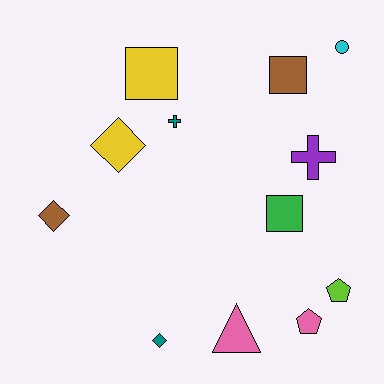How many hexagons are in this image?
There are no hexagons.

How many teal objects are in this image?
There are 2 teal objects.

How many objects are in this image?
There are 12 objects.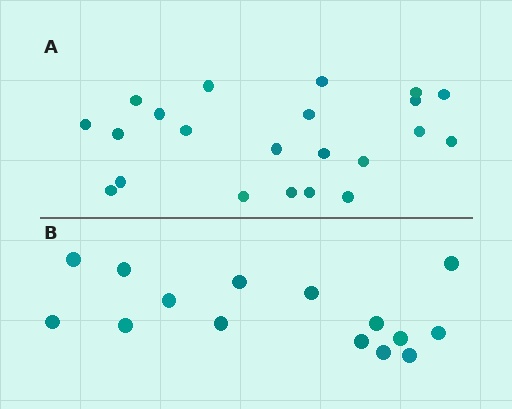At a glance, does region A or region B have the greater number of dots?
Region A (the top region) has more dots.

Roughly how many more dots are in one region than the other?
Region A has roughly 8 or so more dots than region B.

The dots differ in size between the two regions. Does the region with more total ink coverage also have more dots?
No. Region B has more total ink coverage because its dots are larger, but region A actually contains more individual dots. Total area can be misleading — the number of items is what matters here.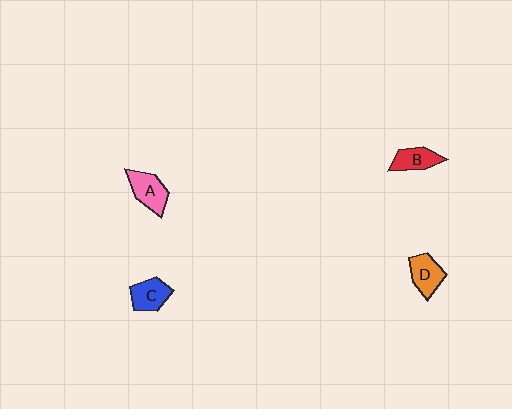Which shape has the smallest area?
Shape B (red).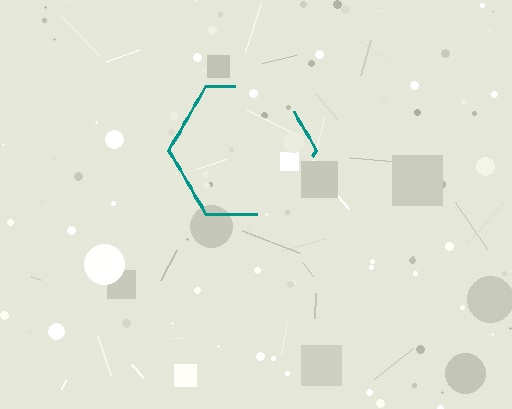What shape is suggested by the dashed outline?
The dashed outline suggests a hexagon.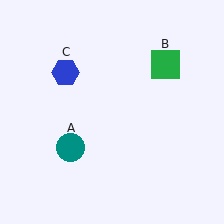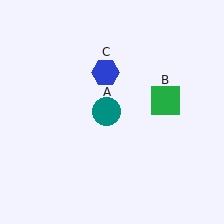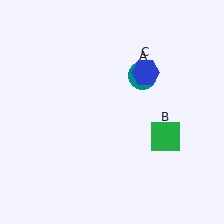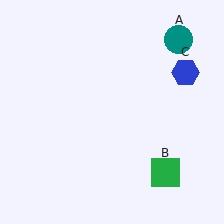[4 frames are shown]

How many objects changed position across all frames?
3 objects changed position: teal circle (object A), green square (object B), blue hexagon (object C).